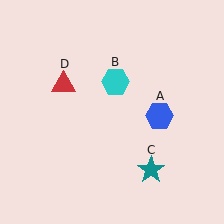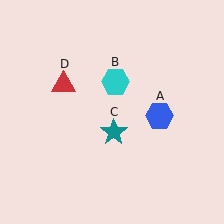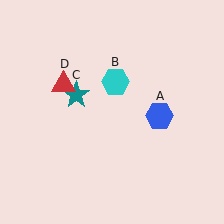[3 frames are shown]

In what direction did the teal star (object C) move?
The teal star (object C) moved up and to the left.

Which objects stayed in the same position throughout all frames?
Blue hexagon (object A) and cyan hexagon (object B) and red triangle (object D) remained stationary.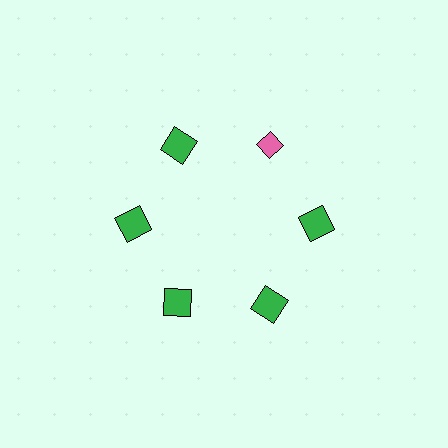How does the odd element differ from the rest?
It differs in both color (pink instead of green) and shape (diamond instead of square).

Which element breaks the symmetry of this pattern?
The pink diamond at roughly the 1 o'clock position breaks the symmetry. All other shapes are green squares.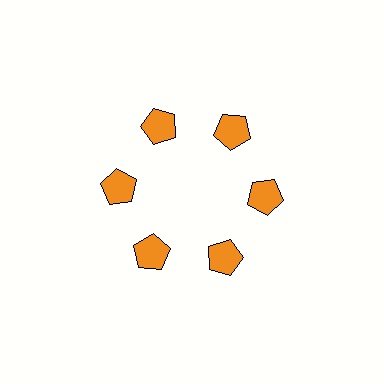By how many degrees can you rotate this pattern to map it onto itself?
The pattern maps onto itself every 60 degrees of rotation.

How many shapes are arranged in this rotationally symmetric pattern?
There are 6 shapes, arranged in 6 groups of 1.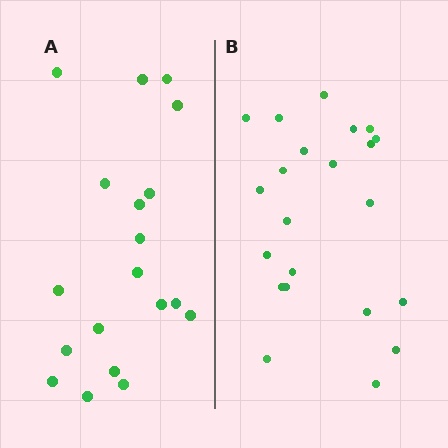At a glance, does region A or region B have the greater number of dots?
Region B (the right region) has more dots.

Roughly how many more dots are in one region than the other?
Region B has just a few more — roughly 2 or 3 more dots than region A.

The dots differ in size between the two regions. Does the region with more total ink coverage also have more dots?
No. Region A has more total ink coverage because its dots are larger, but region B actually contains more individual dots. Total area can be misleading — the number of items is what matters here.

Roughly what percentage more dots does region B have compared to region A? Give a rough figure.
About 15% more.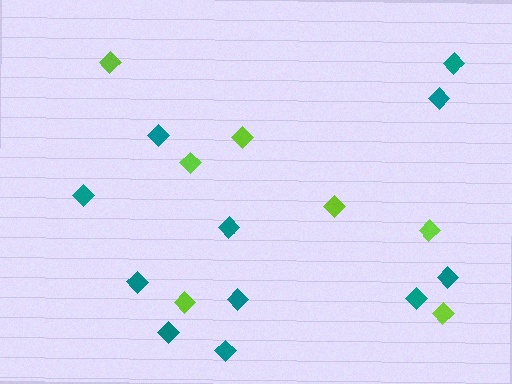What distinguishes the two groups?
There are 2 groups: one group of teal diamonds (11) and one group of lime diamonds (7).